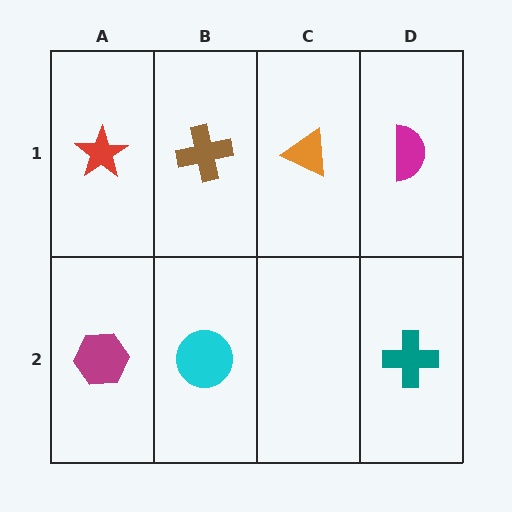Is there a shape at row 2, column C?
No, that cell is empty.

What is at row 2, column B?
A cyan circle.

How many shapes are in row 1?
4 shapes.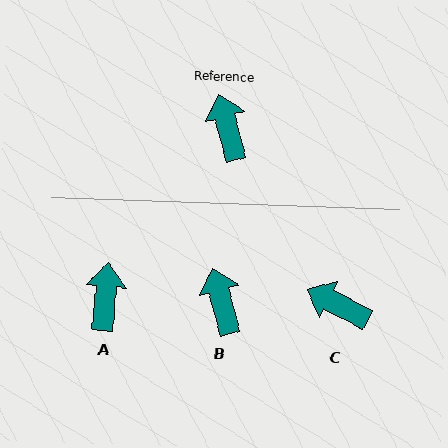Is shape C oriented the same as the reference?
No, it is off by about 48 degrees.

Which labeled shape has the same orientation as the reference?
B.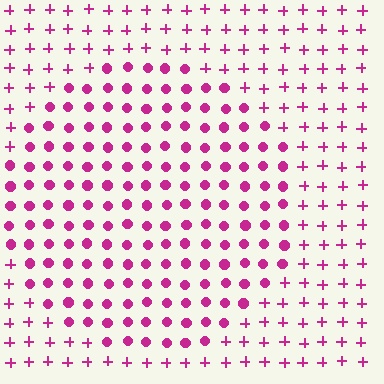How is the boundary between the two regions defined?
The boundary is defined by a change in element shape: circles inside vs. plus signs outside. All elements share the same color and spacing.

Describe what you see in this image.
The image is filled with small magenta elements arranged in a uniform grid. A circle-shaped region contains circles, while the surrounding area contains plus signs. The boundary is defined purely by the change in element shape.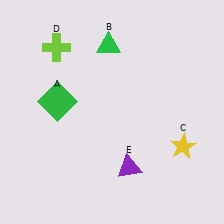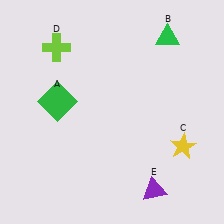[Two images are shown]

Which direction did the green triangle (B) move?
The green triangle (B) moved right.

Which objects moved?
The objects that moved are: the green triangle (B), the purple triangle (E).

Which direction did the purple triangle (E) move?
The purple triangle (E) moved right.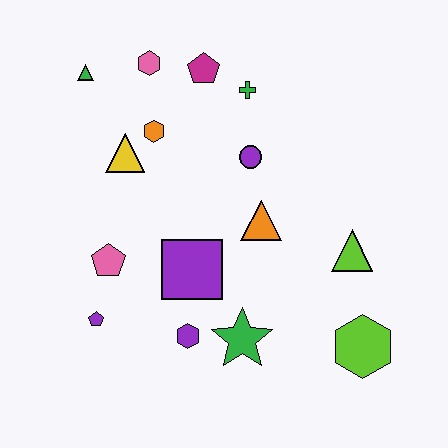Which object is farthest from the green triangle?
The lime hexagon is farthest from the green triangle.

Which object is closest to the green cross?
The magenta pentagon is closest to the green cross.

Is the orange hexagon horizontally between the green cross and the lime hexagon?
No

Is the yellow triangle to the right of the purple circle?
No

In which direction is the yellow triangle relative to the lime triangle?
The yellow triangle is to the left of the lime triangle.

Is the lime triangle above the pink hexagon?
No